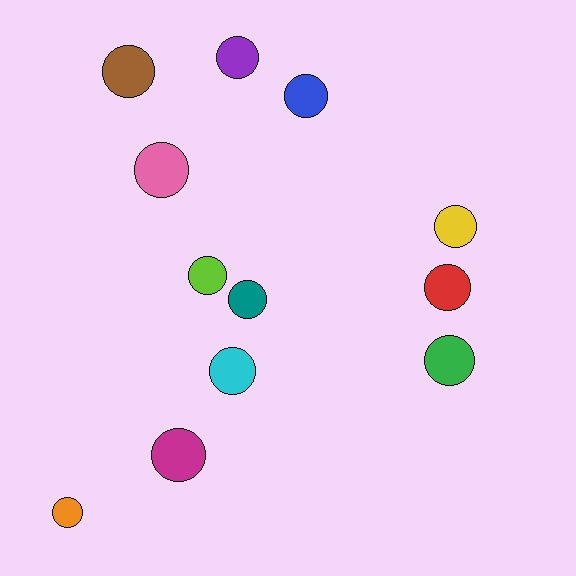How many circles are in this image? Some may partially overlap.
There are 12 circles.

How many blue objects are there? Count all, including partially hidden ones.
There is 1 blue object.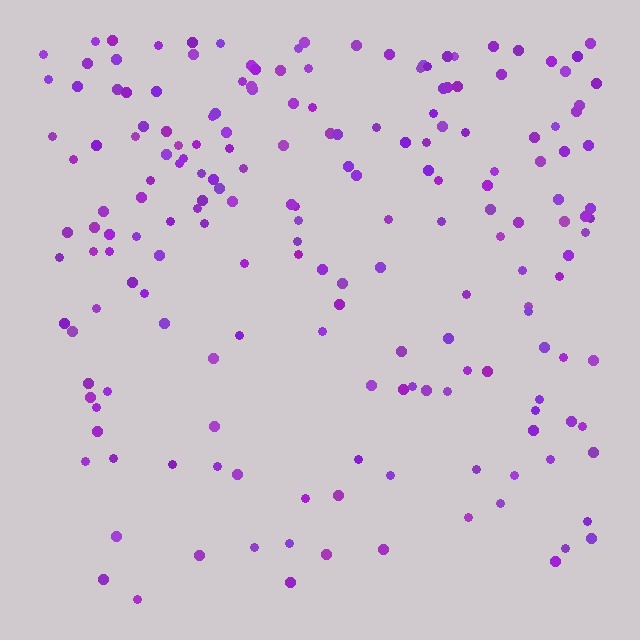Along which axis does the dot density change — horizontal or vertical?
Vertical.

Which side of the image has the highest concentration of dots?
The top.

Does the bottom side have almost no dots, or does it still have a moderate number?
Still a moderate number, just noticeably fewer than the top.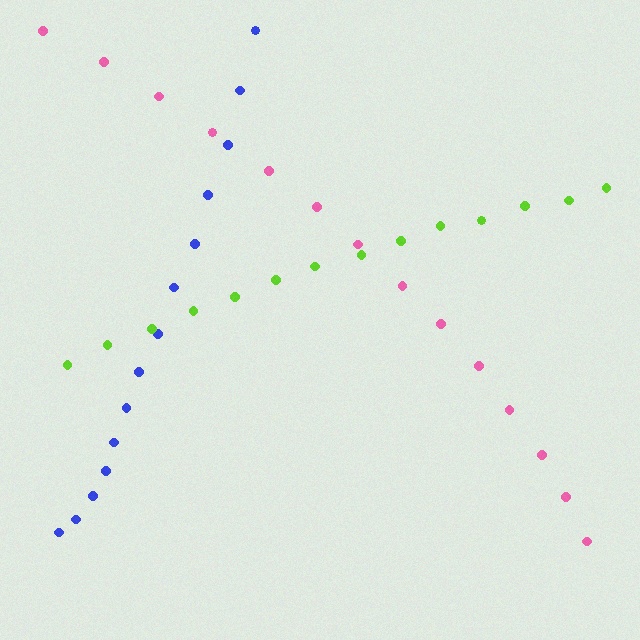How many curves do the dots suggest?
There are 3 distinct paths.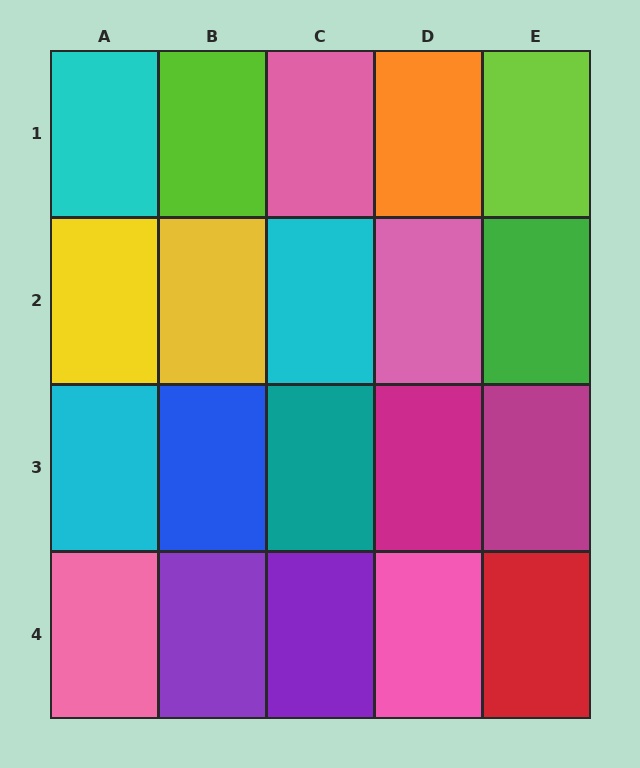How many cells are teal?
1 cell is teal.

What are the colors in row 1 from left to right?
Cyan, lime, pink, orange, lime.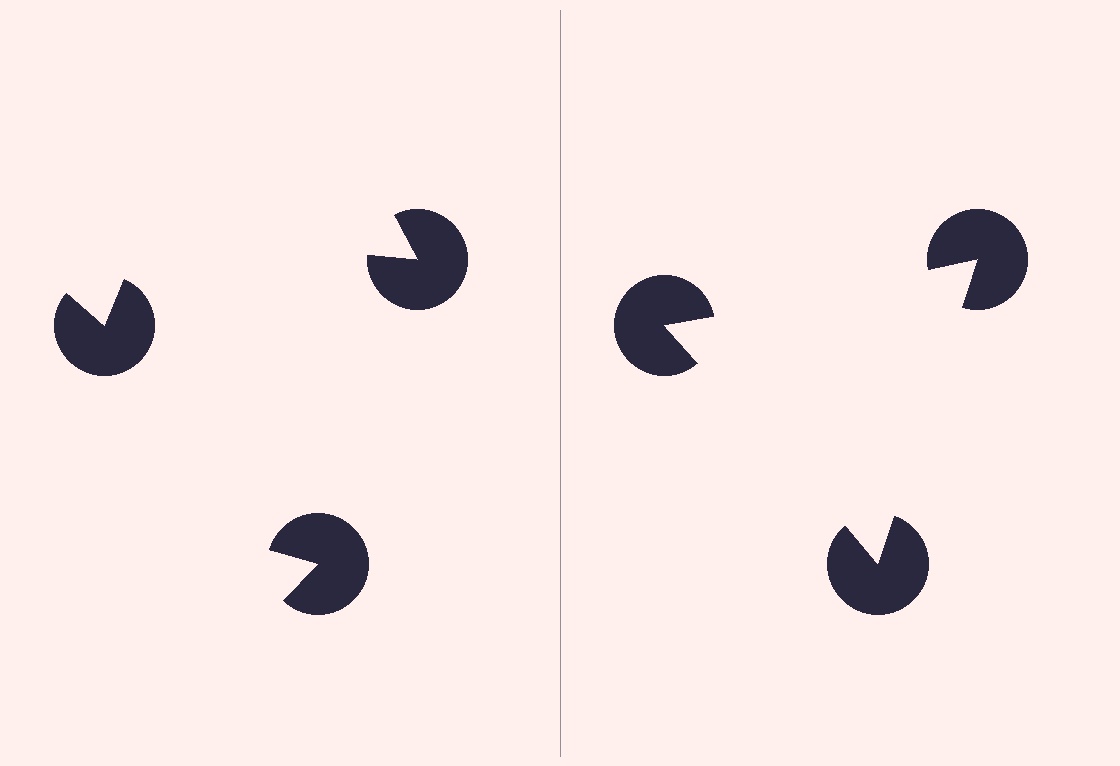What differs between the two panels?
The pac-man discs are positioned identically on both sides; only the wedge orientations differ. On the right they align to a triangle; on the left they are misaligned.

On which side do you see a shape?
An illusory triangle appears on the right side. On the left side the wedge cuts are rotated, so no coherent shape forms.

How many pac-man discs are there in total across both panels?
6 — 3 on each side.